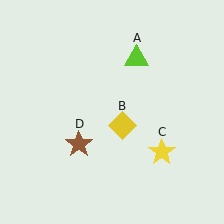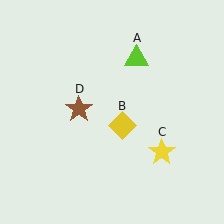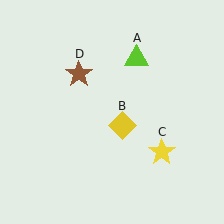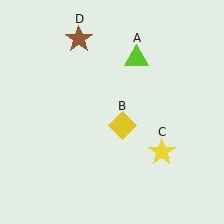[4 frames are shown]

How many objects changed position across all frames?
1 object changed position: brown star (object D).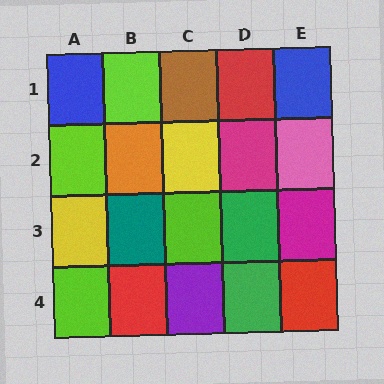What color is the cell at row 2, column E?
Pink.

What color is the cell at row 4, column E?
Red.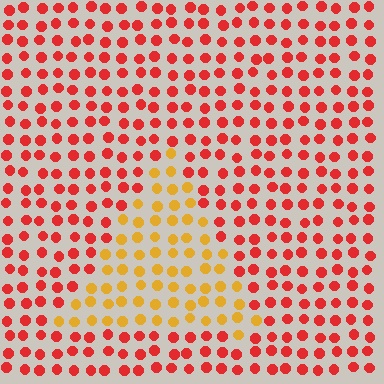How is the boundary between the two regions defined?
The boundary is defined purely by a slight shift in hue (about 43 degrees). Spacing, size, and orientation are identical on both sides.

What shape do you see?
I see a triangle.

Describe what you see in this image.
The image is filled with small red elements in a uniform arrangement. A triangle-shaped region is visible where the elements are tinted to a slightly different hue, forming a subtle color boundary.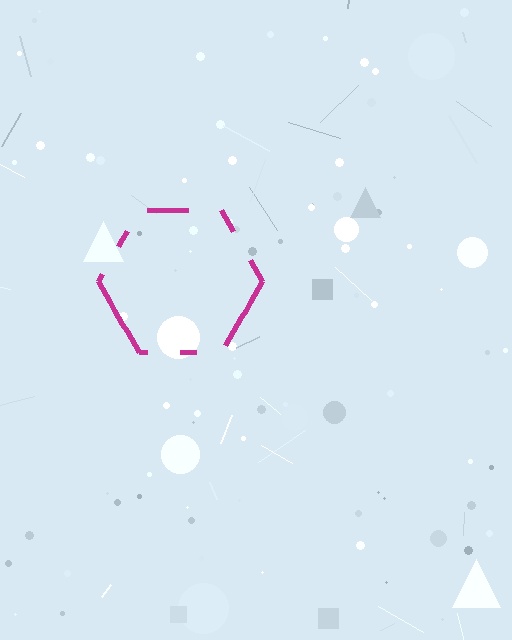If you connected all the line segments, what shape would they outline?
They would outline a hexagon.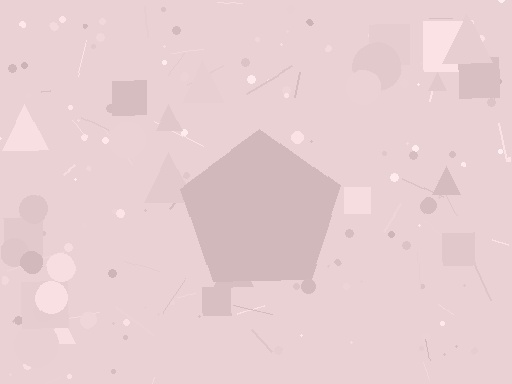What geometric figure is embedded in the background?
A pentagon is embedded in the background.